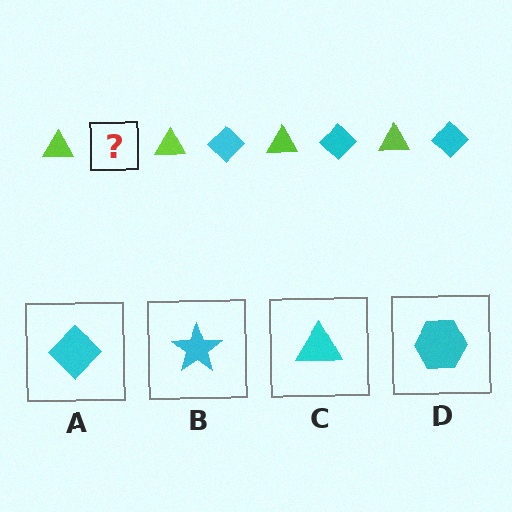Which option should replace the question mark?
Option A.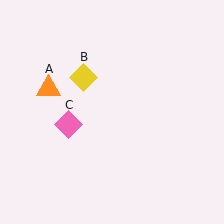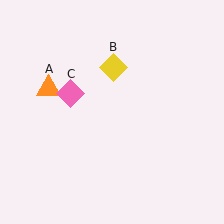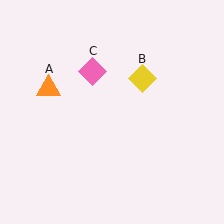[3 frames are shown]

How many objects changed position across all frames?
2 objects changed position: yellow diamond (object B), pink diamond (object C).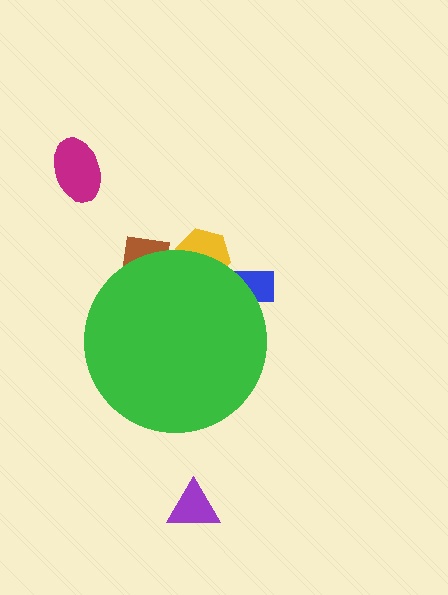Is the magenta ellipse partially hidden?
No, the magenta ellipse is fully visible.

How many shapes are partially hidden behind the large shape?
3 shapes are partially hidden.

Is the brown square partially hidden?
Yes, the brown square is partially hidden behind the green circle.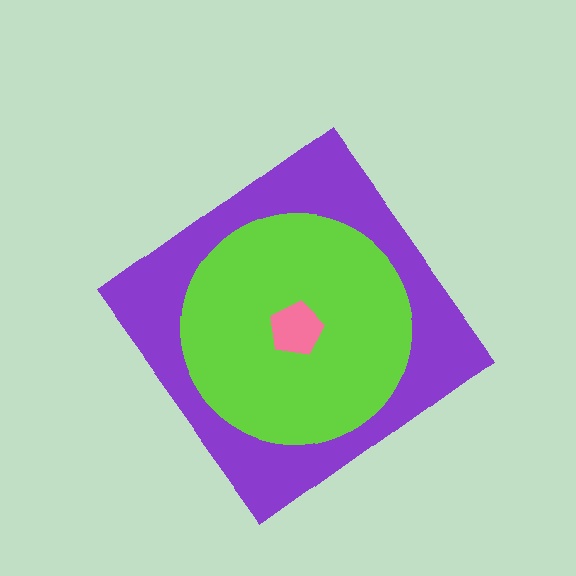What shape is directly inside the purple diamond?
The lime circle.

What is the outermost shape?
The purple diamond.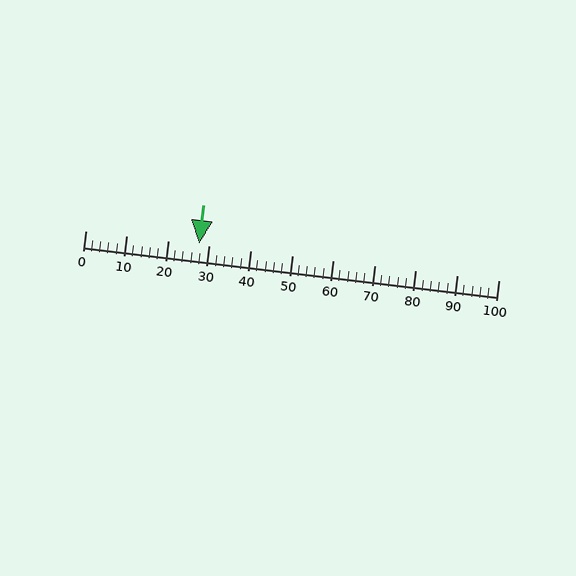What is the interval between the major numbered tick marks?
The major tick marks are spaced 10 units apart.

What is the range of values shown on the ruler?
The ruler shows values from 0 to 100.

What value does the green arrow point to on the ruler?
The green arrow points to approximately 28.